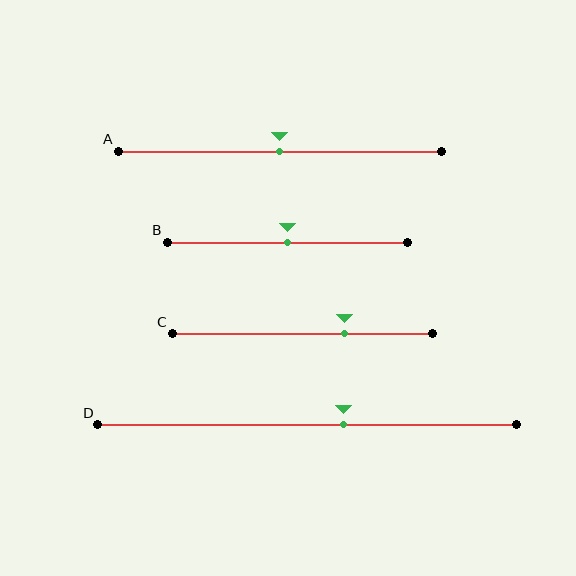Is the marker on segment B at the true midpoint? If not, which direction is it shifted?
Yes, the marker on segment B is at the true midpoint.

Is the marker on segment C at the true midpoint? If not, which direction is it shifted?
No, the marker on segment C is shifted to the right by about 16% of the segment length.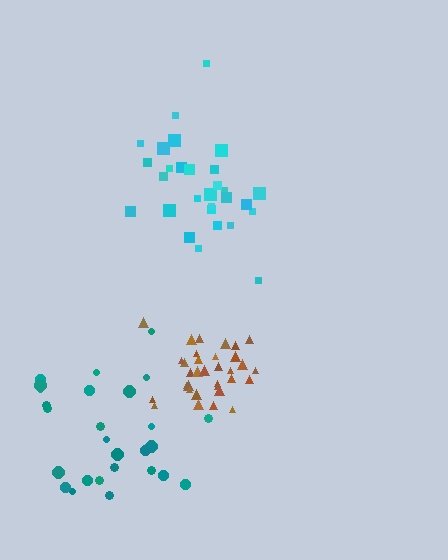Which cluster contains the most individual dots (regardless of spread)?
Brown (34).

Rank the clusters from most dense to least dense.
brown, cyan, teal.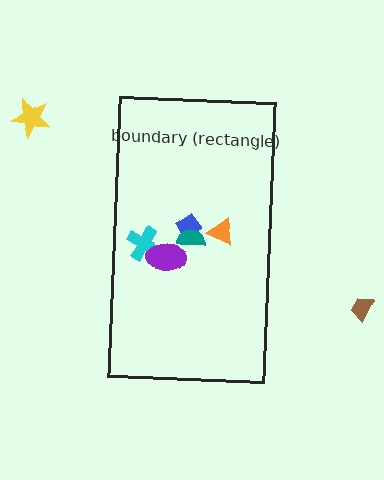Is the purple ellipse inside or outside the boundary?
Inside.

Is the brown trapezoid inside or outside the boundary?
Outside.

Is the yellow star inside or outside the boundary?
Outside.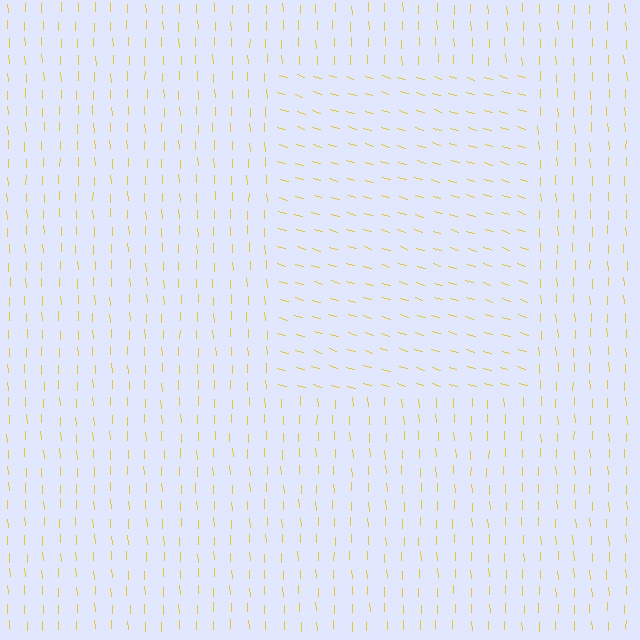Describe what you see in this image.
The image is filled with small yellow line segments. A rectangle region in the image has lines oriented differently from the surrounding lines, creating a visible texture boundary.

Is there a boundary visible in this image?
Yes, there is a texture boundary formed by a change in line orientation.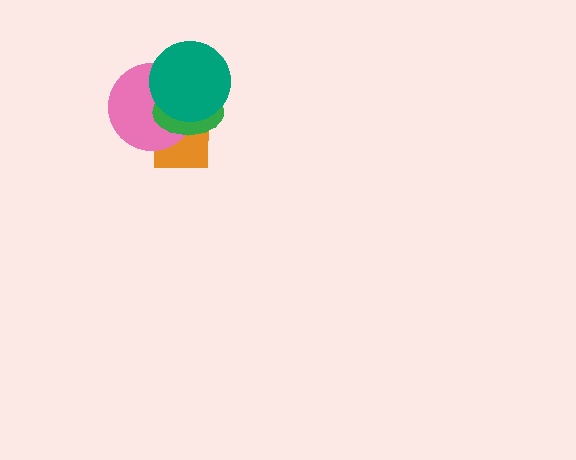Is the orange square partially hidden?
Yes, it is partially covered by another shape.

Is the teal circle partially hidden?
No, no other shape covers it.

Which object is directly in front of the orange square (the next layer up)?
The pink circle is directly in front of the orange square.